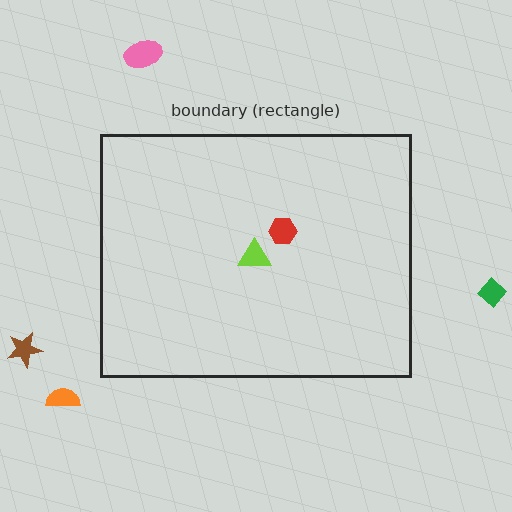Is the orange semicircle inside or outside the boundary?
Outside.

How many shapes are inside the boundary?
2 inside, 4 outside.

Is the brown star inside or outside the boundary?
Outside.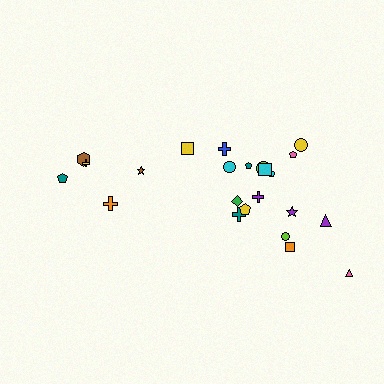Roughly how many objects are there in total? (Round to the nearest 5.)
Roughly 25 objects in total.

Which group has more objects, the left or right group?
The right group.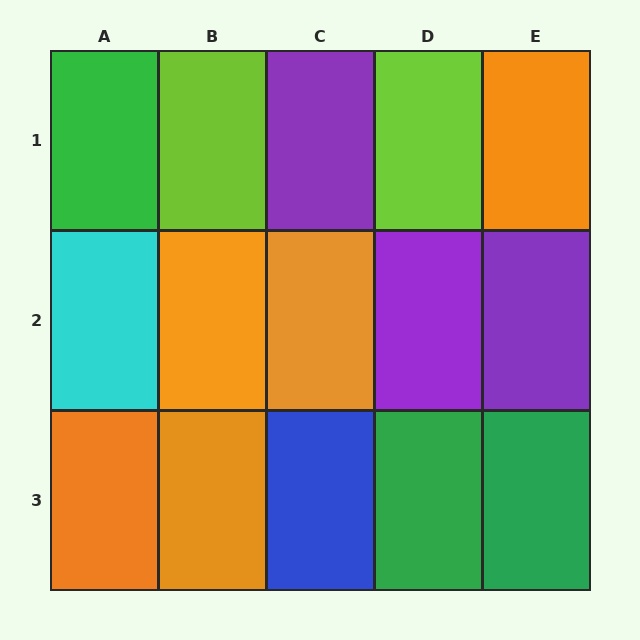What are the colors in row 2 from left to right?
Cyan, orange, orange, purple, purple.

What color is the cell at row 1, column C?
Purple.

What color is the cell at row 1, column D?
Lime.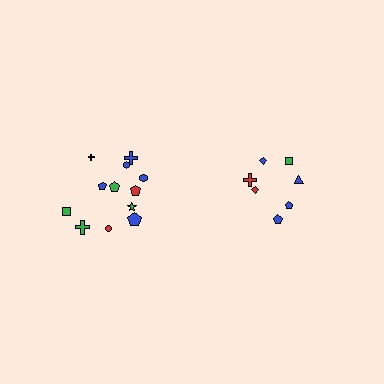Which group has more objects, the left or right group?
The left group.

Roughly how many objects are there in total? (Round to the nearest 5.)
Roughly 20 objects in total.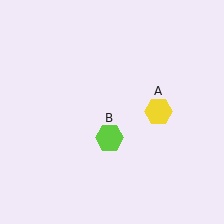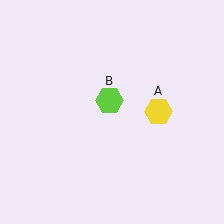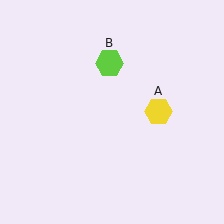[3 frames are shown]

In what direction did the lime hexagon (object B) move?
The lime hexagon (object B) moved up.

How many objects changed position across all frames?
1 object changed position: lime hexagon (object B).